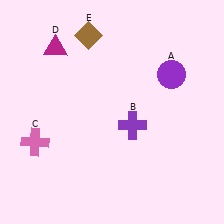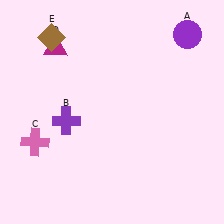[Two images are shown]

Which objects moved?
The objects that moved are: the purple circle (A), the purple cross (B), the brown diamond (E).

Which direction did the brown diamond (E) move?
The brown diamond (E) moved left.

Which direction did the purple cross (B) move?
The purple cross (B) moved left.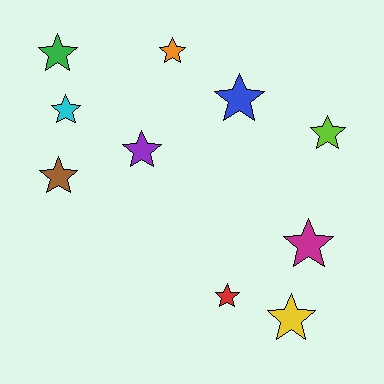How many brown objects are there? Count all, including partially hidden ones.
There is 1 brown object.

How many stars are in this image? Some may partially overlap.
There are 10 stars.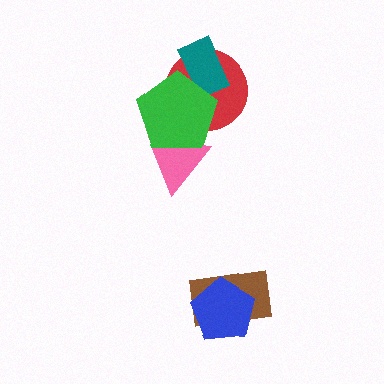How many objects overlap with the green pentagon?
3 objects overlap with the green pentagon.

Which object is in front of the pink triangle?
The green pentagon is in front of the pink triangle.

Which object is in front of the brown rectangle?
The blue pentagon is in front of the brown rectangle.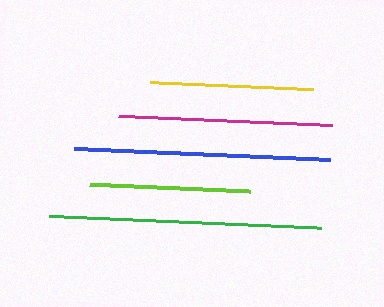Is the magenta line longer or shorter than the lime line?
The magenta line is longer than the lime line.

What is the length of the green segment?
The green segment is approximately 272 pixels long.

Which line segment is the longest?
The green line is the longest at approximately 272 pixels.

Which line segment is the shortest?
The lime line is the shortest at approximately 160 pixels.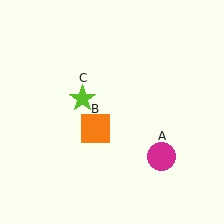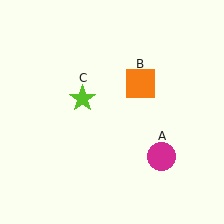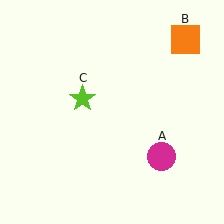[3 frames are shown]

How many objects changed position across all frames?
1 object changed position: orange square (object B).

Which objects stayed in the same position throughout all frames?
Magenta circle (object A) and lime star (object C) remained stationary.